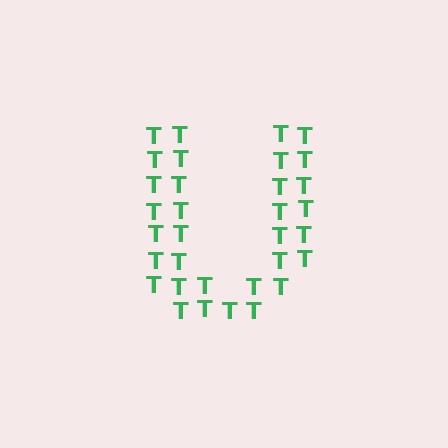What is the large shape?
The large shape is the letter U.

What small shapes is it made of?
It is made of small letter T's.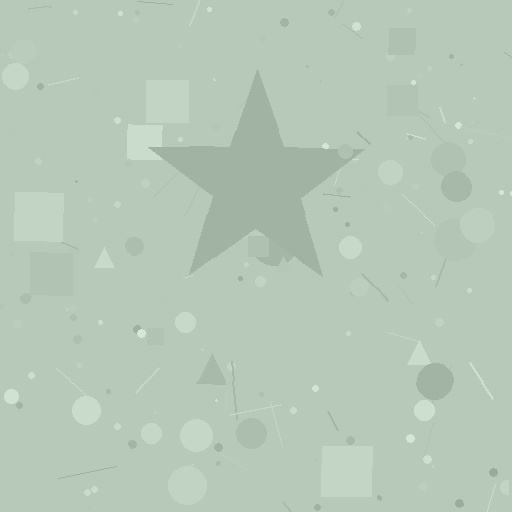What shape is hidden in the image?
A star is hidden in the image.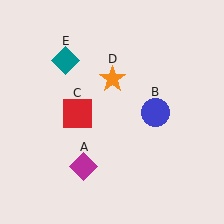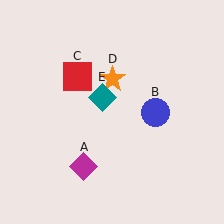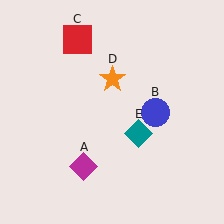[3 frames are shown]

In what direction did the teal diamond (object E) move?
The teal diamond (object E) moved down and to the right.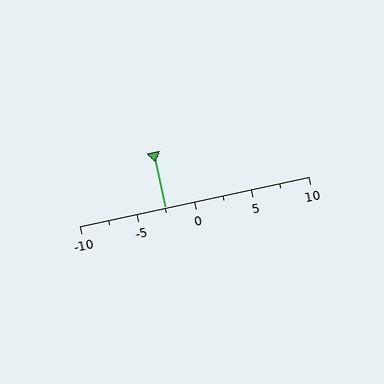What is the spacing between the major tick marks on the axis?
The major ticks are spaced 5 apart.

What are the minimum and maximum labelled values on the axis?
The axis runs from -10 to 10.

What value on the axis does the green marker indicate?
The marker indicates approximately -2.5.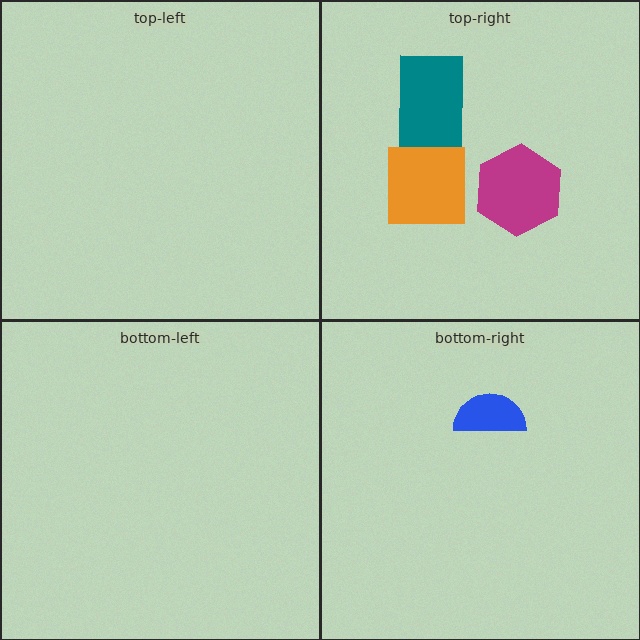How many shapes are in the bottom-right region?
1.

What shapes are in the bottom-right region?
The blue semicircle.